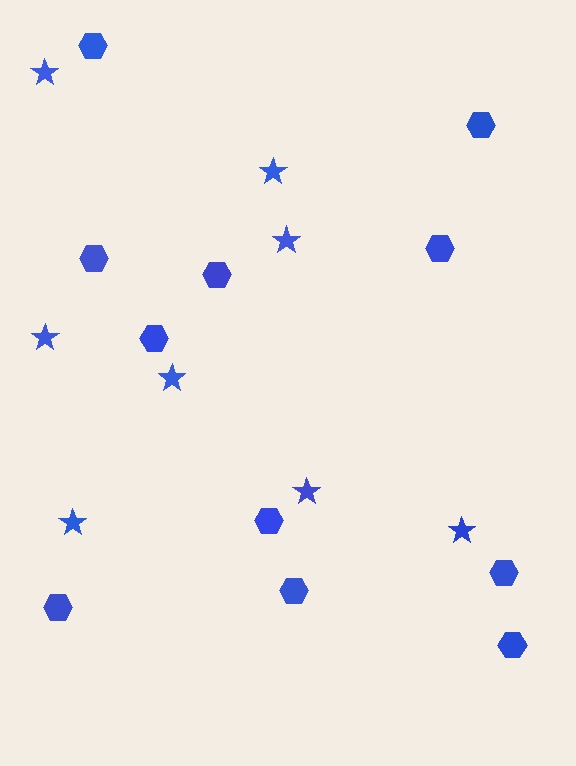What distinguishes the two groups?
There are 2 groups: one group of hexagons (11) and one group of stars (8).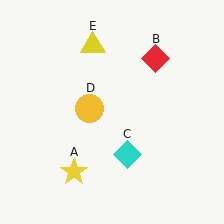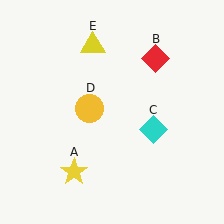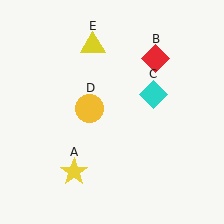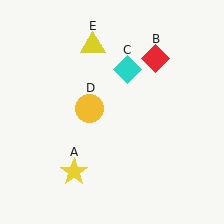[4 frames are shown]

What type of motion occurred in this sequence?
The cyan diamond (object C) rotated counterclockwise around the center of the scene.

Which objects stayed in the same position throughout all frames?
Yellow star (object A) and red diamond (object B) and yellow circle (object D) and yellow triangle (object E) remained stationary.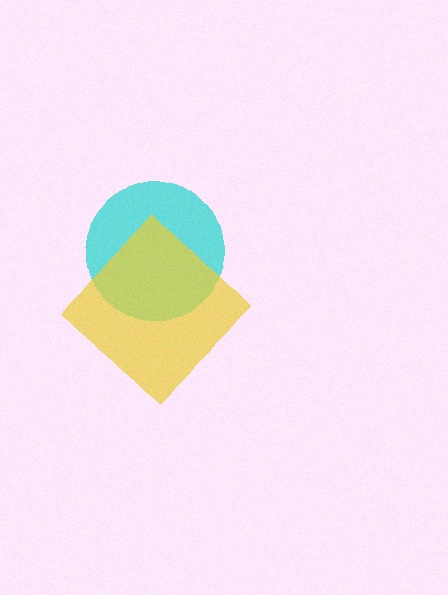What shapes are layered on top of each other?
The layered shapes are: a cyan circle, a yellow diamond.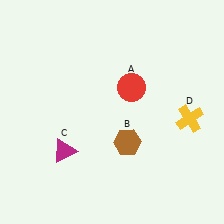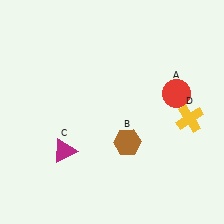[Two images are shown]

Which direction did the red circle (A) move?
The red circle (A) moved right.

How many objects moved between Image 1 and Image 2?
1 object moved between the two images.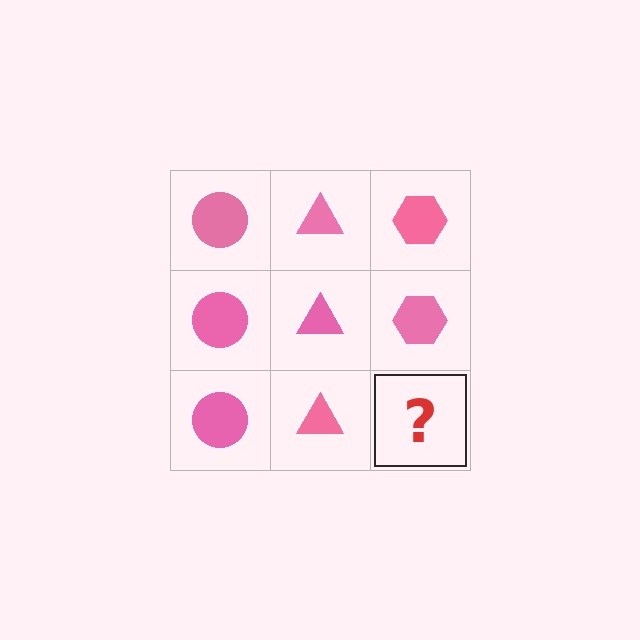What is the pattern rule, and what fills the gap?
The rule is that each column has a consistent shape. The gap should be filled with a pink hexagon.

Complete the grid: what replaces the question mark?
The question mark should be replaced with a pink hexagon.